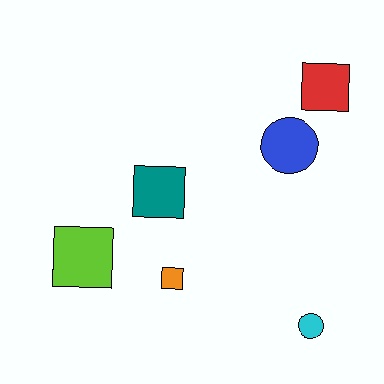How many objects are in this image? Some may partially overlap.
There are 6 objects.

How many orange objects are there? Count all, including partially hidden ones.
There is 1 orange object.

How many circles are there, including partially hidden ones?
There are 2 circles.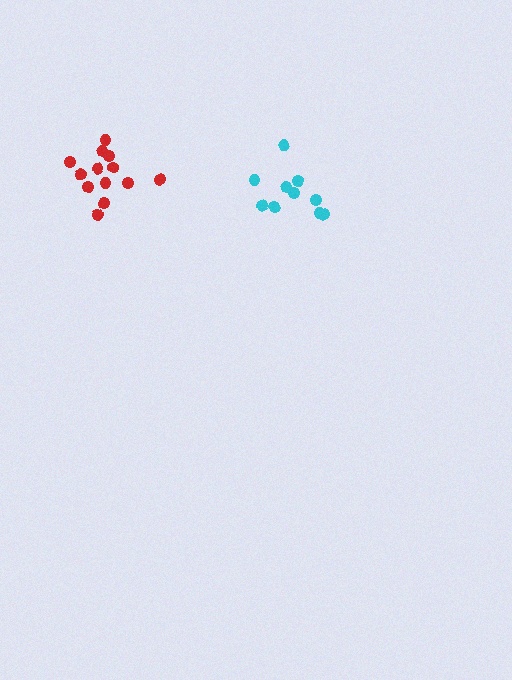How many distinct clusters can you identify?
There are 2 distinct clusters.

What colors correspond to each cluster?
The clusters are colored: cyan, red.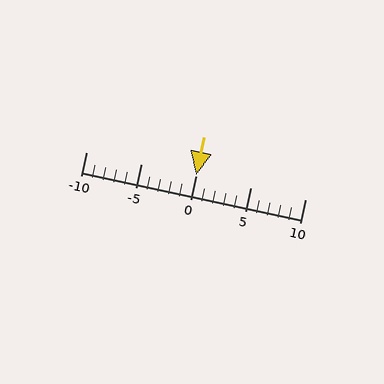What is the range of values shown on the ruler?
The ruler shows values from -10 to 10.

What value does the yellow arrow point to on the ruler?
The yellow arrow points to approximately 0.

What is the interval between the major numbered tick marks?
The major tick marks are spaced 5 units apart.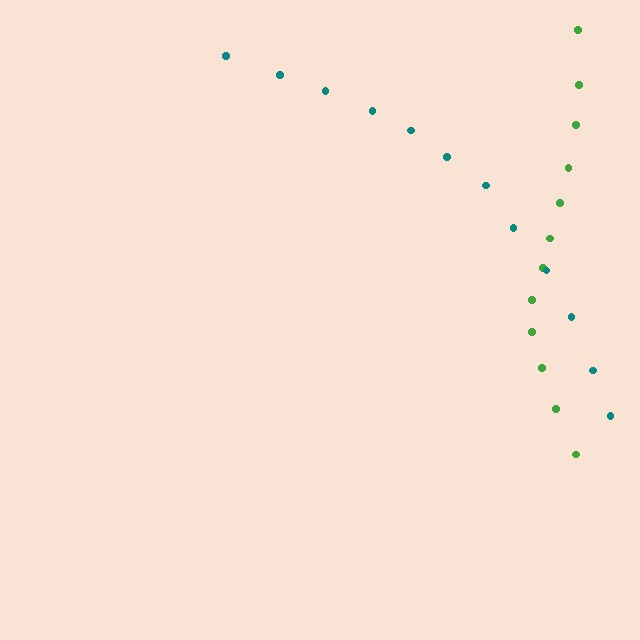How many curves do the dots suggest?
There are 2 distinct paths.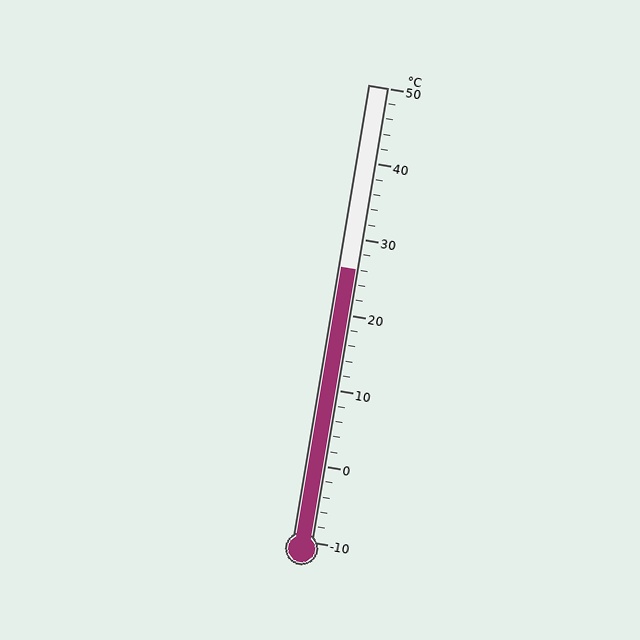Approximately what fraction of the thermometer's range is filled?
The thermometer is filled to approximately 60% of its range.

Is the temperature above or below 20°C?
The temperature is above 20°C.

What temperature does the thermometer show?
The thermometer shows approximately 26°C.